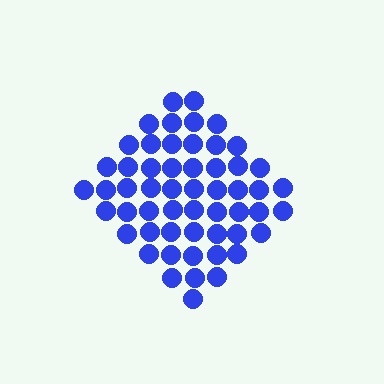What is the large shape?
The large shape is a diamond.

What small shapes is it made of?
It is made of small circles.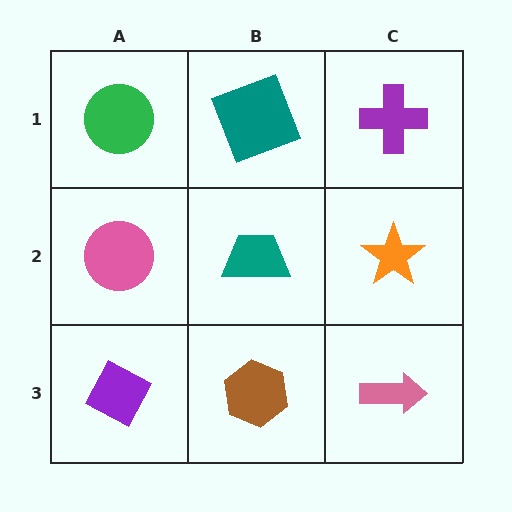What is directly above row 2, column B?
A teal square.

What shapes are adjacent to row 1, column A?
A pink circle (row 2, column A), a teal square (row 1, column B).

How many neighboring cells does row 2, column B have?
4.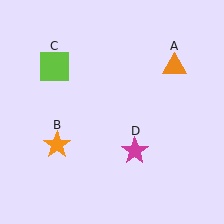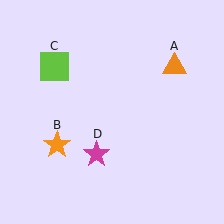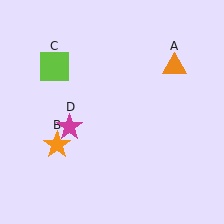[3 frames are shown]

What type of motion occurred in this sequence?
The magenta star (object D) rotated clockwise around the center of the scene.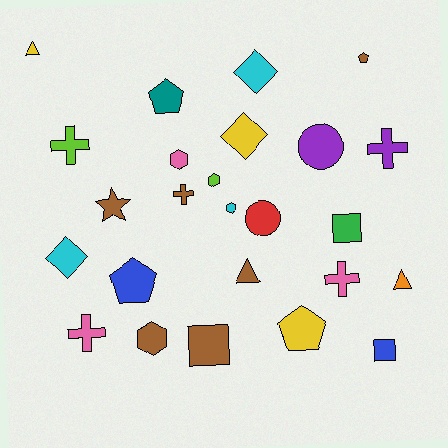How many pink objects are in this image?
There are 3 pink objects.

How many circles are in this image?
There are 2 circles.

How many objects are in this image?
There are 25 objects.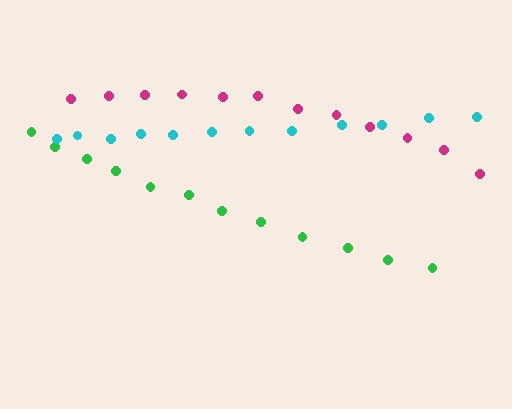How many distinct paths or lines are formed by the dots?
There are 3 distinct paths.